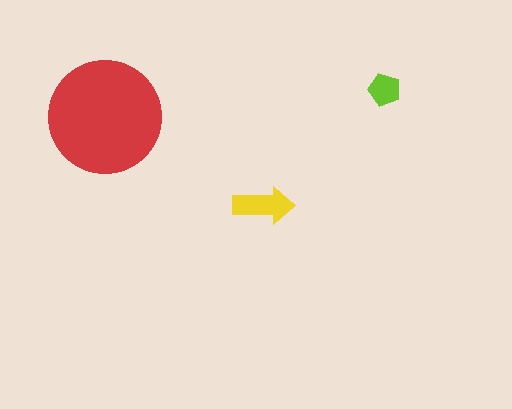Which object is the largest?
The red circle.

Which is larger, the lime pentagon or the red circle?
The red circle.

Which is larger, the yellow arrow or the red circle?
The red circle.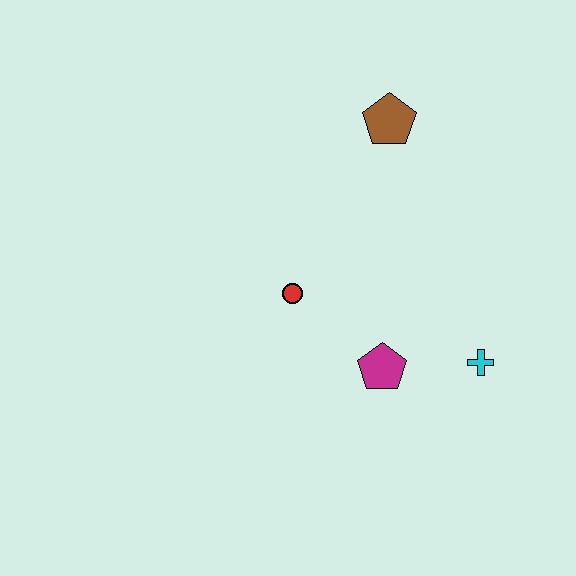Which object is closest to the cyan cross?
The magenta pentagon is closest to the cyan cross.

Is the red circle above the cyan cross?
Yes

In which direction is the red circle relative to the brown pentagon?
The red circle is below the brown pentagon.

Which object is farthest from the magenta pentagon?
The brown pentagon is farthest from the magenta pentagon.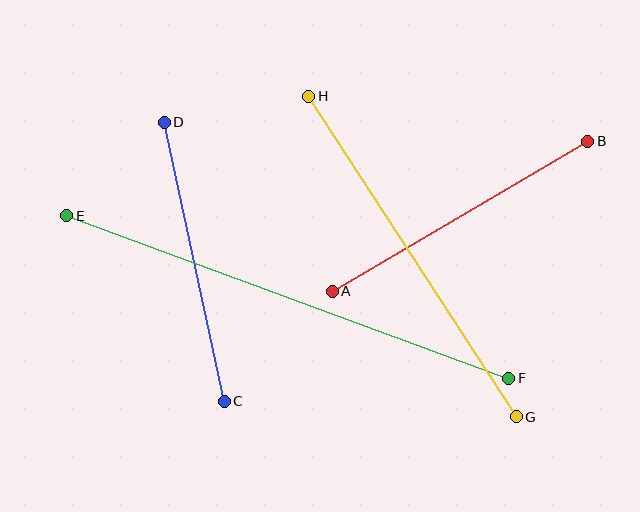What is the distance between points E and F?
The distance is approximately 471 pixels.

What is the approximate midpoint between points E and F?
The midpoint is at approximately (288, 297) pixels.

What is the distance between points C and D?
The distance is approximately 286 pixels.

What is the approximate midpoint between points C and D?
The midpoint is at approximately (194, 262) pixels.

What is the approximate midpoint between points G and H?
The midpoint is at approximately (413, 257) pixels.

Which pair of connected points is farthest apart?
Points E and F are farthest apart.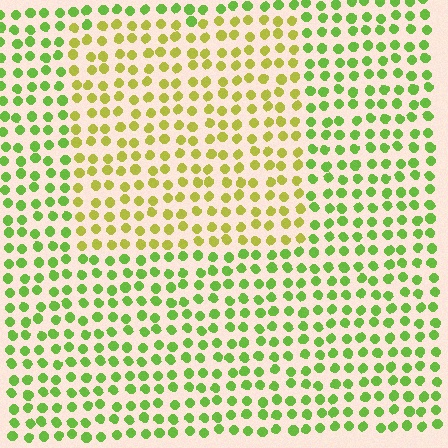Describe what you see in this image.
The image is filled with small lime elements in a uniform arrangement. A rectangle-shaped region is visible where the elements are tinted to a slightly different hue, forming a subtle color boundary.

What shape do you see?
I see a rectangle.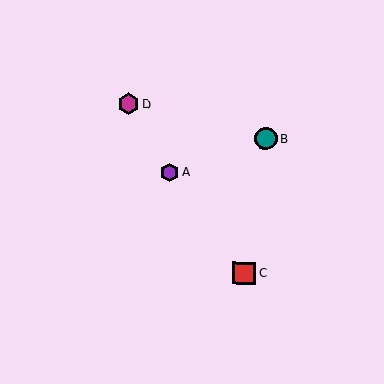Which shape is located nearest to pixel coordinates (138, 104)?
The magenta hexagon (labeled D) at (129, 104) is nearest to that location.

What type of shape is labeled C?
Shape C is a red square.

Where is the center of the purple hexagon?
The center of the purple hexagon is at (170, 172).